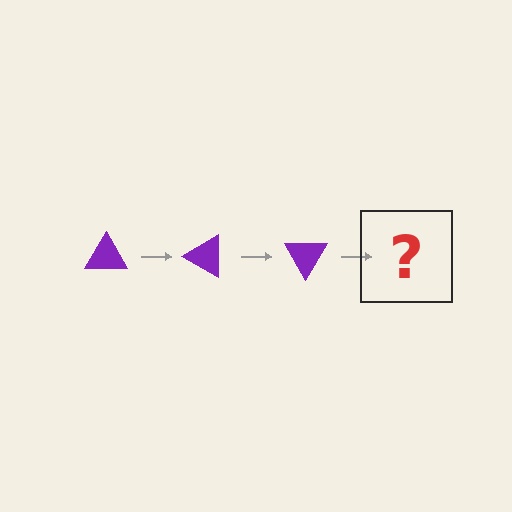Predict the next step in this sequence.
The next step is a purple triangle rotated 90 degrees.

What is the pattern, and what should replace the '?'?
The pattern is that the triangle rotates 30 degrees each step. The '?' should be a purple triangle rotated 90 degrees.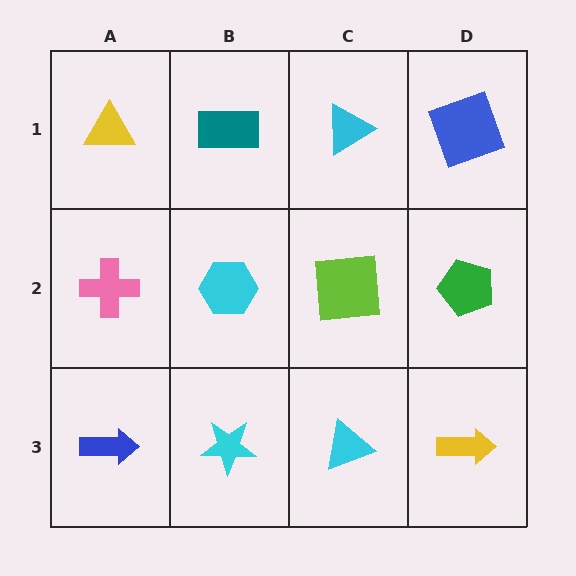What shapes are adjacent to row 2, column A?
A yellow triangle (row 1, column A), a blue arrow (row 3, column A), a cyan hexagon (row 2, column B).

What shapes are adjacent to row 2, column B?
A teal rectangle (row 1, column B), a cyan star (row 3, column B), a pink cross (row 2, column A), a lime square (row 2, column C).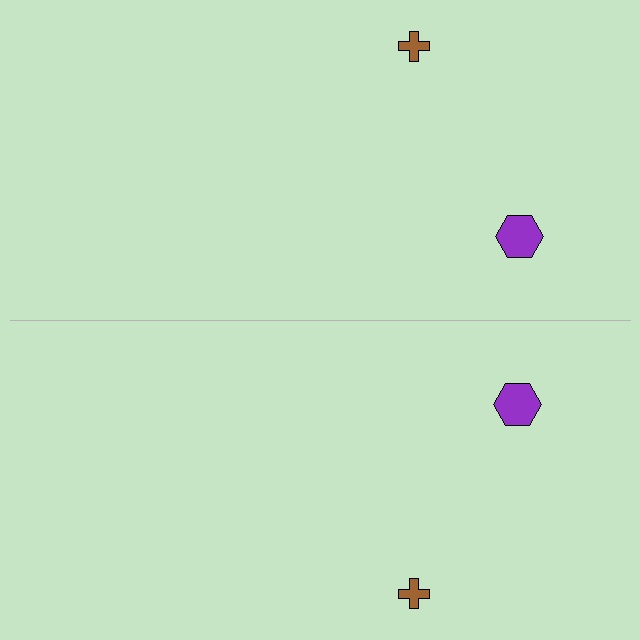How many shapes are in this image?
There are 4 shapes in this image.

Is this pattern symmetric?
Yes, this pattern has bilateral (reflection) symmetry.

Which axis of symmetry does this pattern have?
The pattern has a horizontal axis of symmetry running through the center of the image.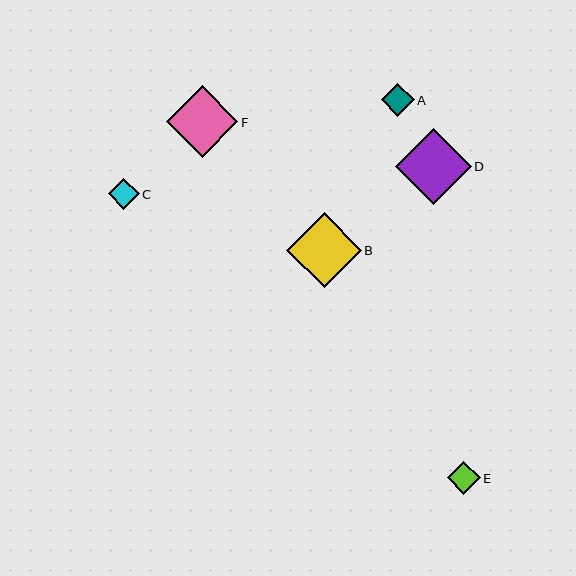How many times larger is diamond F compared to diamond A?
Diamond F is approximately 2.2 times the size of diamond A.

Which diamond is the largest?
Diamond D is the largest with a size of approximately 76 pixels.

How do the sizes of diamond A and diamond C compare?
Diamond A and diamond C are approximately the same size.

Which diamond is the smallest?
Diamond C is the smallest with a size of approximately 31 pixels.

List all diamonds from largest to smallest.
From largest to smallest: D, B, F, A, E, C.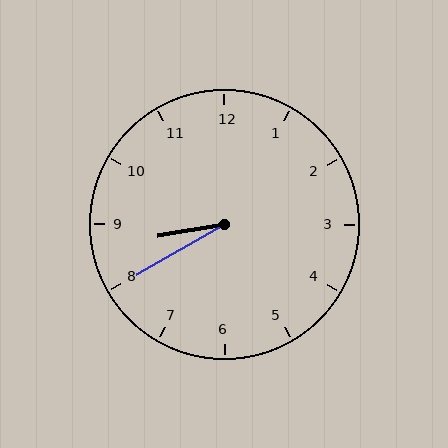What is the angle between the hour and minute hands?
Approximately 20 degrees.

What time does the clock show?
8:40.